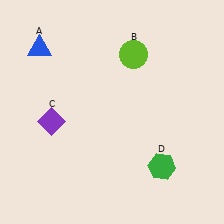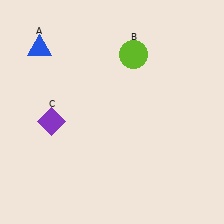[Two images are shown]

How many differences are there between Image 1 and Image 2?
There is 1 difference between the two images.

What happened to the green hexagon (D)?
The green hexagon (D) was removed in Image 2. It was in the bottom-right area of Image 1.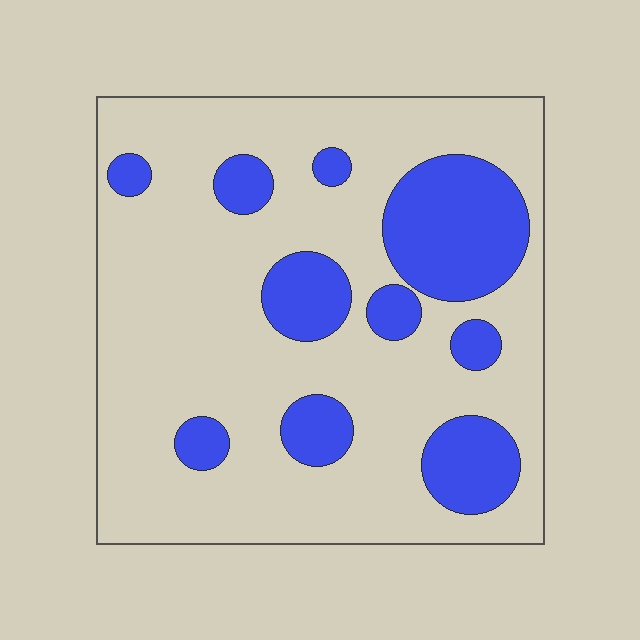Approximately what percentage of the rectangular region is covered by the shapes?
Approximately 25%.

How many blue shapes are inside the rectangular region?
10.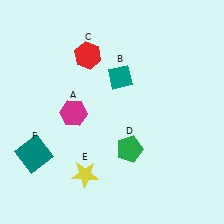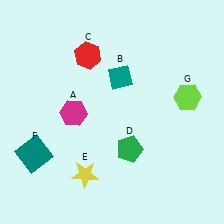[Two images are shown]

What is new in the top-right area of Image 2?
A lime hexagon (G) was added in the top-right area of Image 2.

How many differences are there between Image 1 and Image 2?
There is 1 difference between the two images.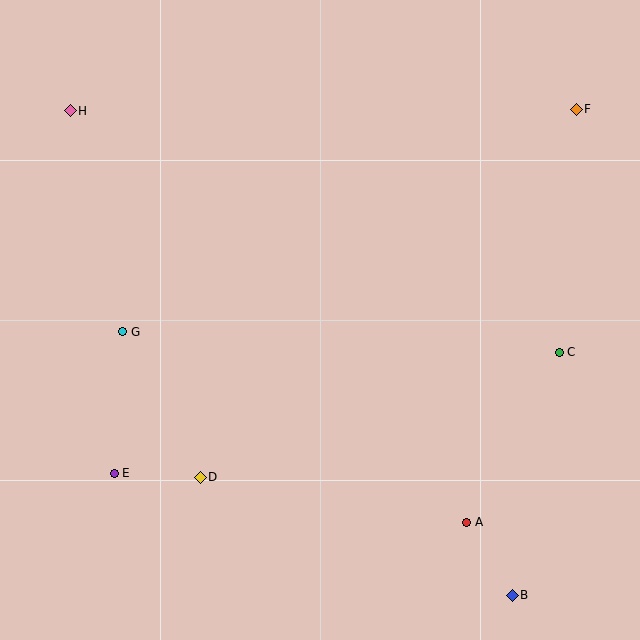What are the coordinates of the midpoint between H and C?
The midpoint between H and C is at (315, 231).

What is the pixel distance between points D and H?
The distance between D and H is 389 pixels.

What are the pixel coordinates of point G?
Point G is at (123, 332).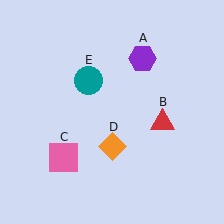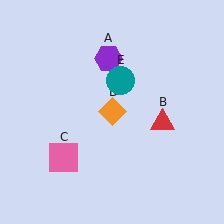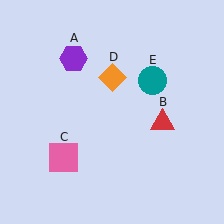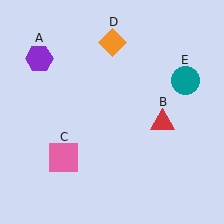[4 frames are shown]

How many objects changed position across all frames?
3 objects changed position: purple hexagon (object A), orange diamond (object D), teal circle (object E).